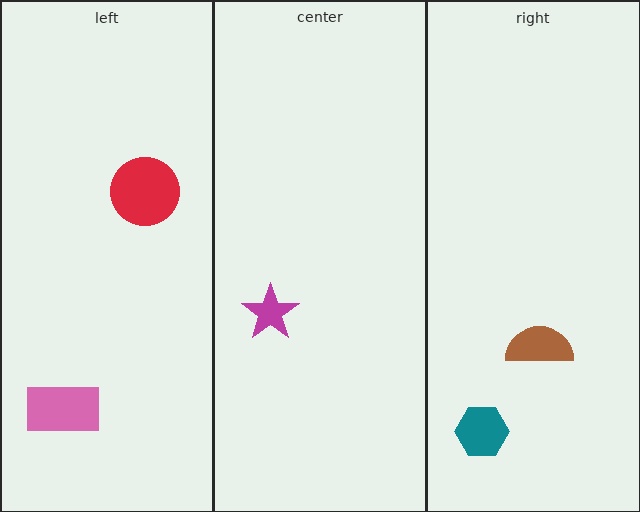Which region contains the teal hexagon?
The right region.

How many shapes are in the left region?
2.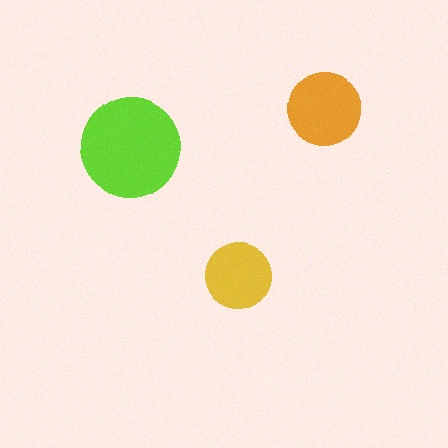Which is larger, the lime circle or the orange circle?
The lime one.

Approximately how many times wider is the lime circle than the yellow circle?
About 1.5 times wider.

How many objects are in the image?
There are 3 objects in the image.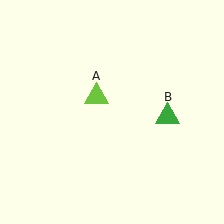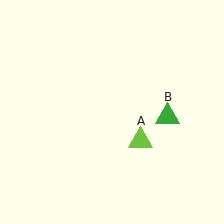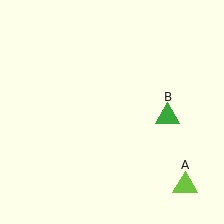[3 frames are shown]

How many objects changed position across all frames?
1 object changed position: lime triangle (object A).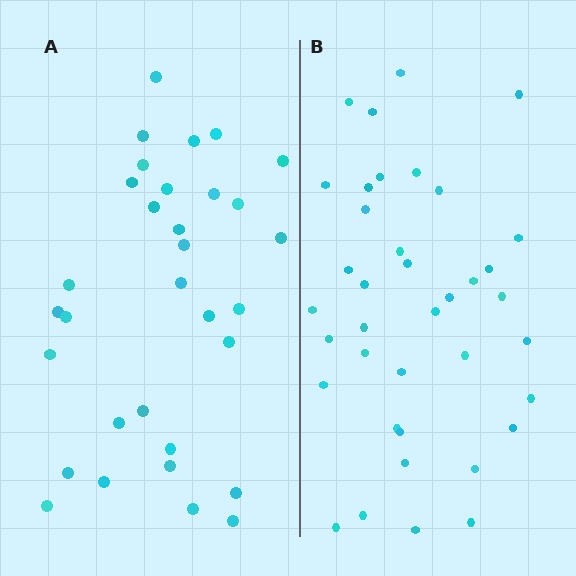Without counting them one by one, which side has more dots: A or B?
Region B (the right region) has more dots.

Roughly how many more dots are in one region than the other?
Region B has about 6 more dots than region A.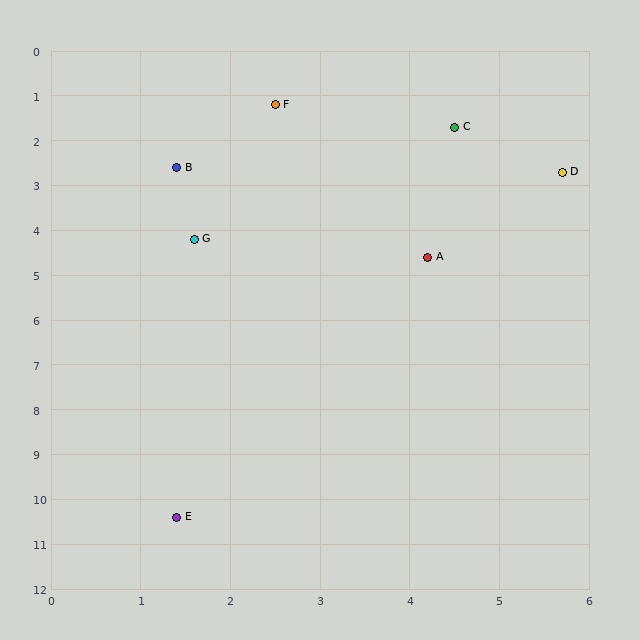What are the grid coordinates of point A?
Point A is at approximately (4.2, 4.6).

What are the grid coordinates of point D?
Point D is at approximately (5.7, 2.7).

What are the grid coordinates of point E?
Point E is at approximately (1.4, 10.4).